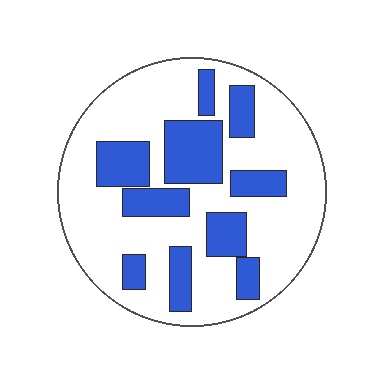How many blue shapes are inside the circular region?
10.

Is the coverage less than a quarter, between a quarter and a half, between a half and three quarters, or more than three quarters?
Between a quarter and a half.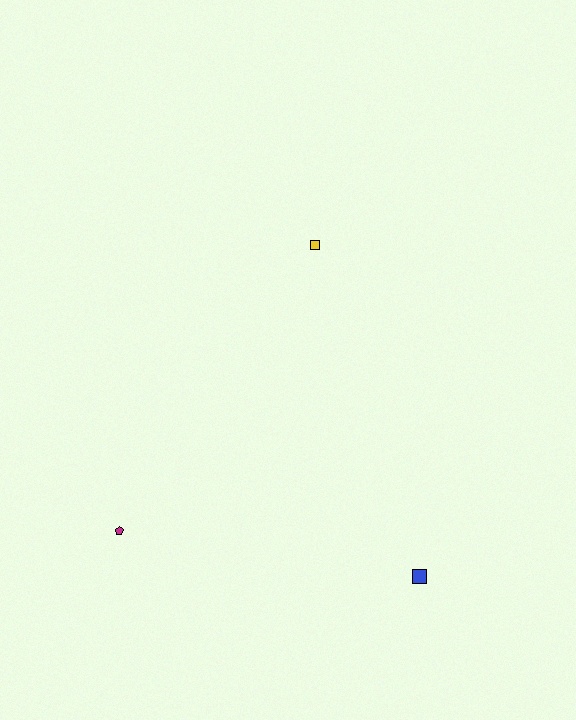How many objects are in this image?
There are 3 objects.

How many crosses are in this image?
There are no crosses.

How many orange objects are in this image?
There are no orange objects.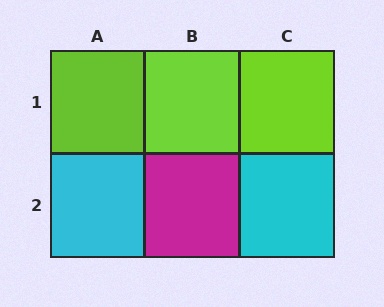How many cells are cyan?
2 cells are cyan.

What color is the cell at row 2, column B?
Magenta.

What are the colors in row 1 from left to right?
Lime, lime, lime.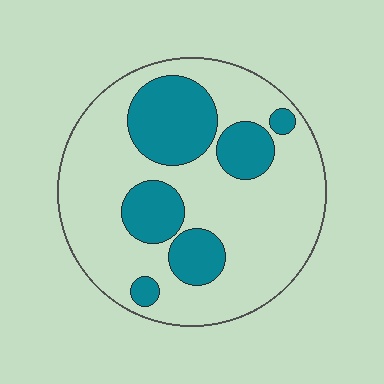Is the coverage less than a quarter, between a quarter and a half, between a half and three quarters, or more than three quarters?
Between a quarter and a half.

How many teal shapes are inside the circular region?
6.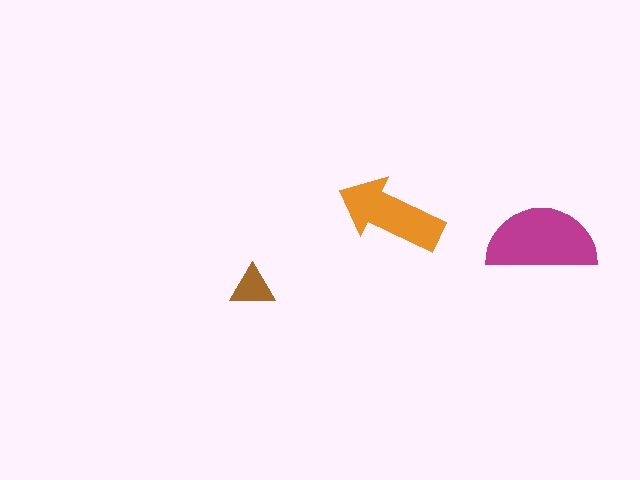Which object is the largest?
The magenta semicircle.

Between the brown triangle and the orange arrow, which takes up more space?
The orange arrow.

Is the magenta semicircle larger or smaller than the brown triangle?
Larger.